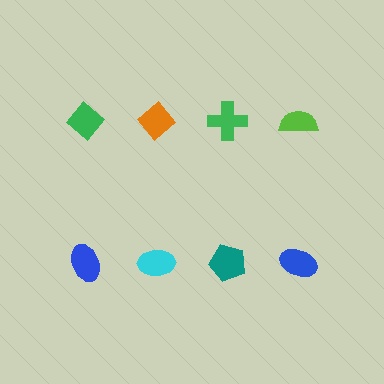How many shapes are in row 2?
4 shapes.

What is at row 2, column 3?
A teal pentagon.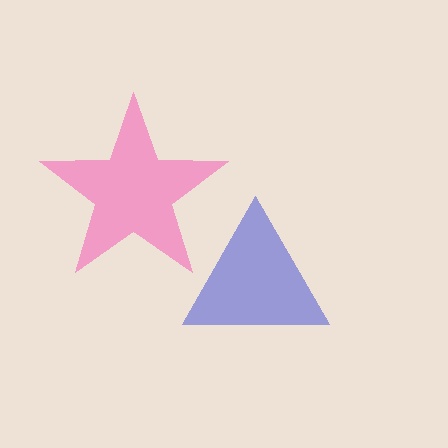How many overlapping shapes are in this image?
There are 2 overlapping shapes in the image.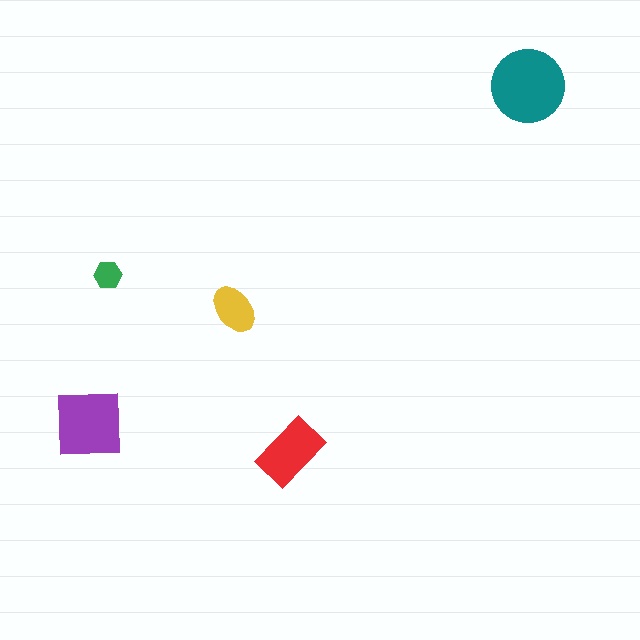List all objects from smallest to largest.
The green hexagon, the yellow ellipse, the red rectangle, the purple square, the teal circle.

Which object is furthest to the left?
The purple square is leftmost.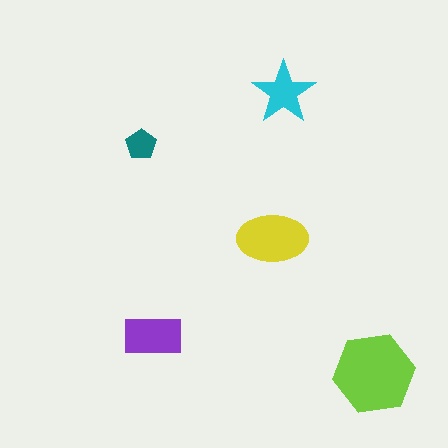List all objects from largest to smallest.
The lime hexagon, the yellow ellipse, the purple rectangle, the cyan star, the teal pentagon.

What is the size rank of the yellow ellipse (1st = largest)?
2nd.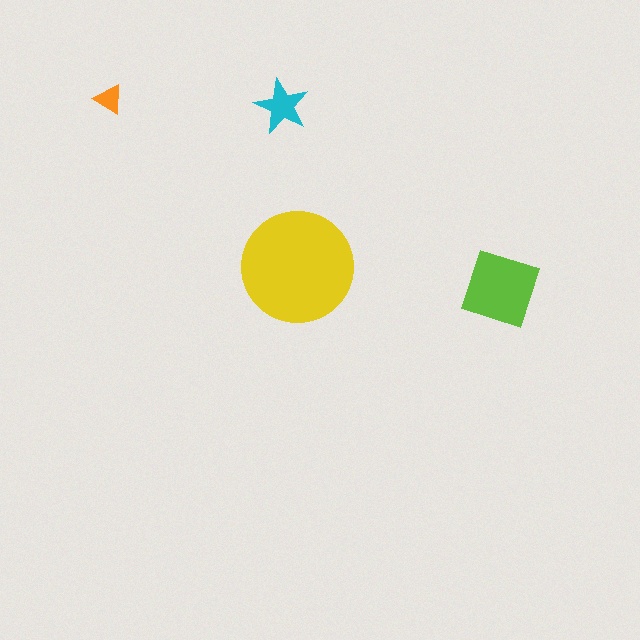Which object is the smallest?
The orange triangle.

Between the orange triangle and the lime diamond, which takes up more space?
The lime diamond.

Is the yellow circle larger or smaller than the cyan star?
Larger.